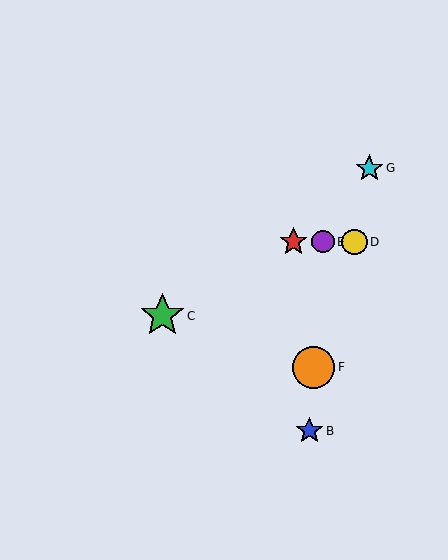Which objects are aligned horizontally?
Objects A, D, E are aligned horizontally.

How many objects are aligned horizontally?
3 objects (A, D, E) are aligned horizontally.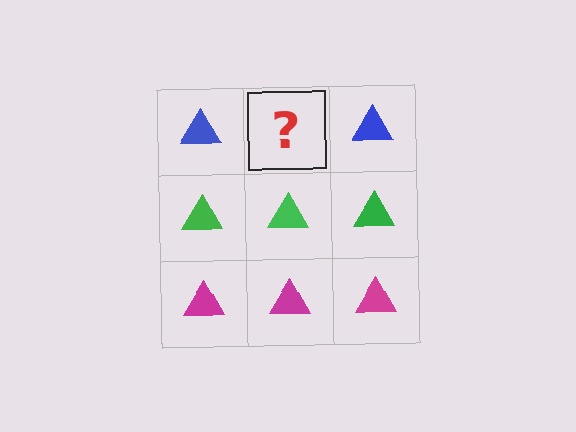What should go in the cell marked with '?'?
The missing cell should contain a blue triangle.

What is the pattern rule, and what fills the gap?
The rule is that each row has a consistent color. The gap should be filled with a blue triangle.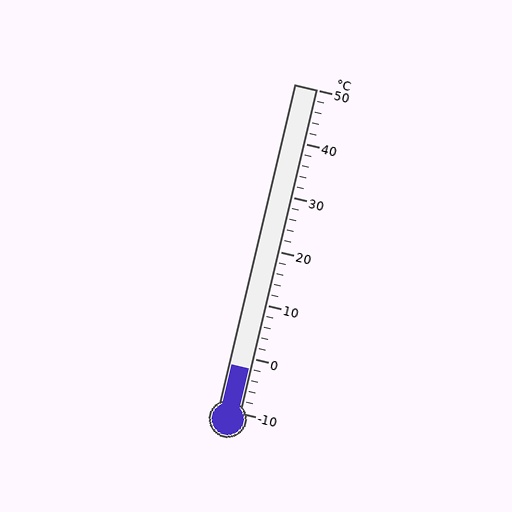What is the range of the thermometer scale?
The thermometer scale ranges from -10°C to 50°C.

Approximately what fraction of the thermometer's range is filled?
The thermometer is filled to approximately 15% of its range.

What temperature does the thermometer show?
The thermometer shows approximately -2°C.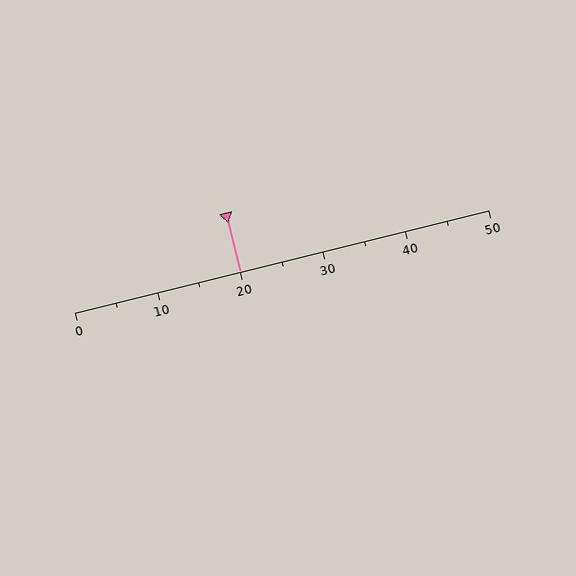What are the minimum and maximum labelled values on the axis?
The axis runs from 0 to 50.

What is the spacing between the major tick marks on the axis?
The major ticks are spaced 10 apart.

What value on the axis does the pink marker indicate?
The marker indicates approximately 20.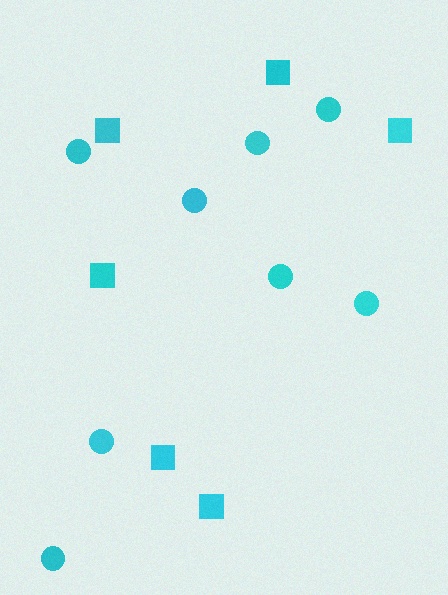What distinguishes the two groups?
There are 2 groups: one group of circles (8) and one group of squares (6).